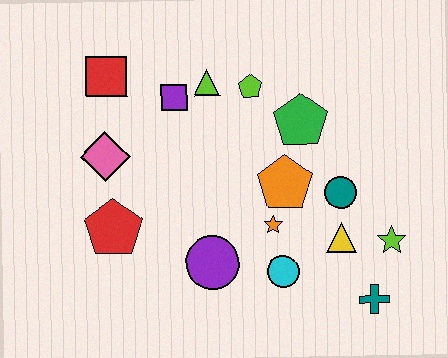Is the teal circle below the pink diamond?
Yes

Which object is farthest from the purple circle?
The red square is farthest from the purple circle.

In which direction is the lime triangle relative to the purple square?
The lime triangle is to the right of the purple square.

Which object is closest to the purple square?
The lime triangle is closest to the purple square.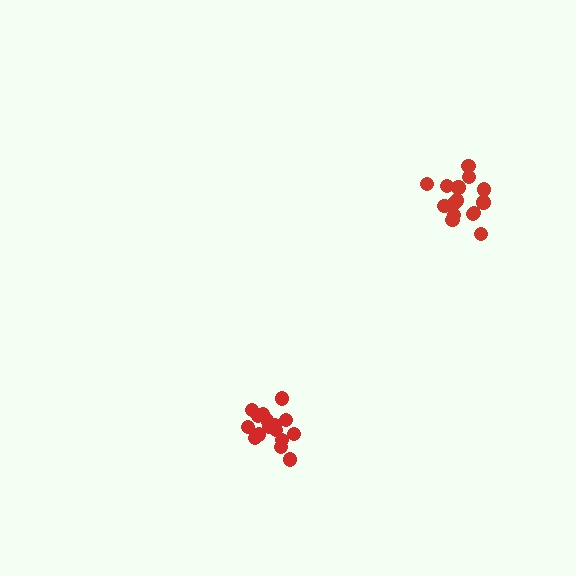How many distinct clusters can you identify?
There are 2 distinct clusters.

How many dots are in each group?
Group 1: 16 dots, Group 2: 15 dots (31 total).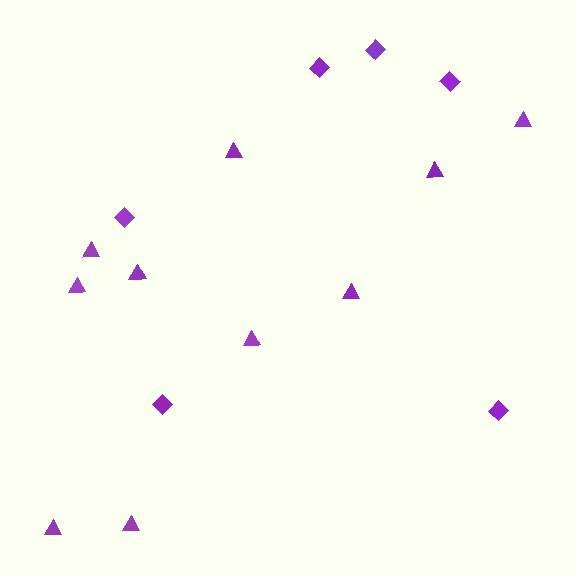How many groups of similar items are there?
There are 2 groups: one group of diamonds (6) and one group of triangles (10).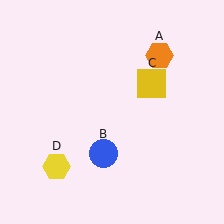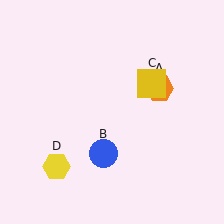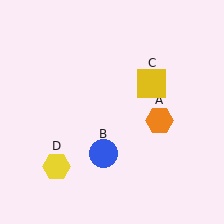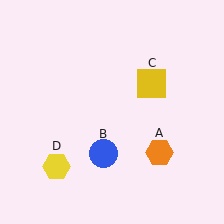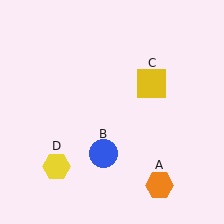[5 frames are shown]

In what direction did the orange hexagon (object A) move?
The orange hexagon (object A) moved down.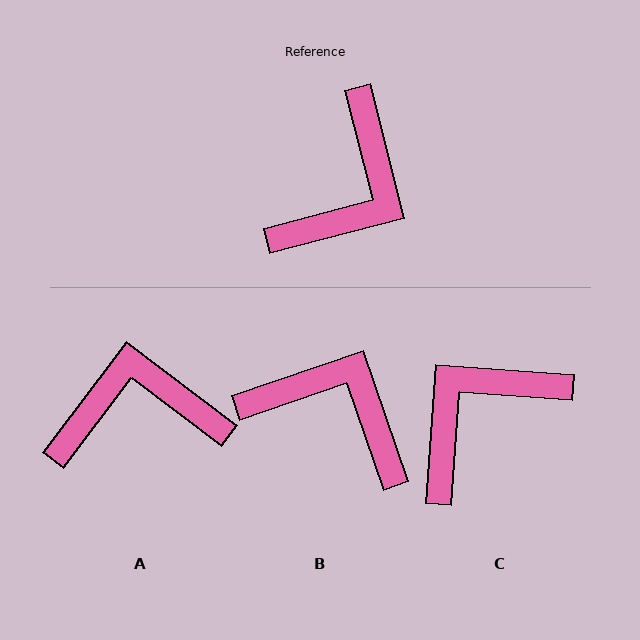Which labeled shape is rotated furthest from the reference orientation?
C, about 161 degrees away.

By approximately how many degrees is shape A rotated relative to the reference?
Approximately 128 degrees counter-clockwise.